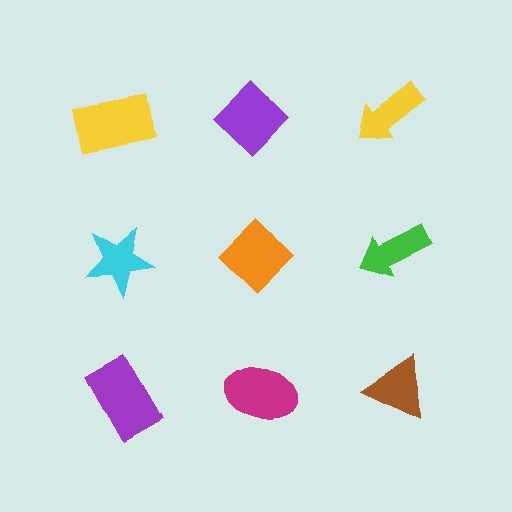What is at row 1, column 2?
A purple diamond.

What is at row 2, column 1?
A cyan star.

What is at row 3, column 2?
A magenta ellipse.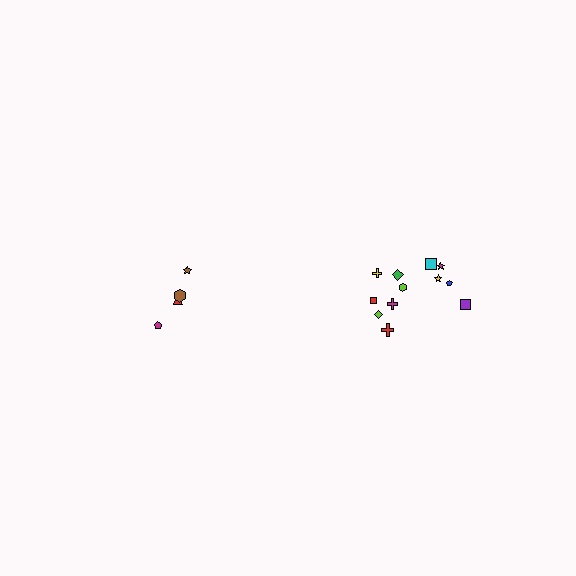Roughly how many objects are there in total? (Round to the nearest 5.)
Roughly 15 objects in total.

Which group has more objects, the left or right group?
The right group.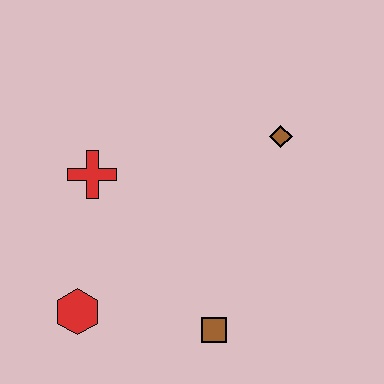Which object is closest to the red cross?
The red hexagon is closest to the red cross.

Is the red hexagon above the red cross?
No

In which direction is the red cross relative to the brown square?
The red cross is above the brown square.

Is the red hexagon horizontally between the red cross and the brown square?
No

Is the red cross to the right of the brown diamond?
No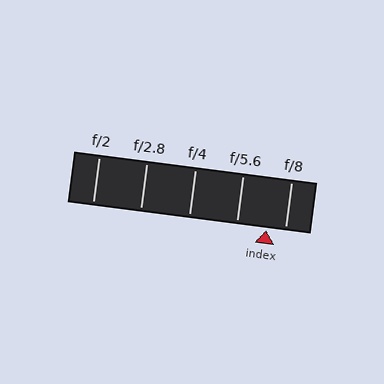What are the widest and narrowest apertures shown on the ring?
The widest aperture shown is f/2 and the narrowest is f/8.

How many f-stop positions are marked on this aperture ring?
There are 5 f-stop positions marked.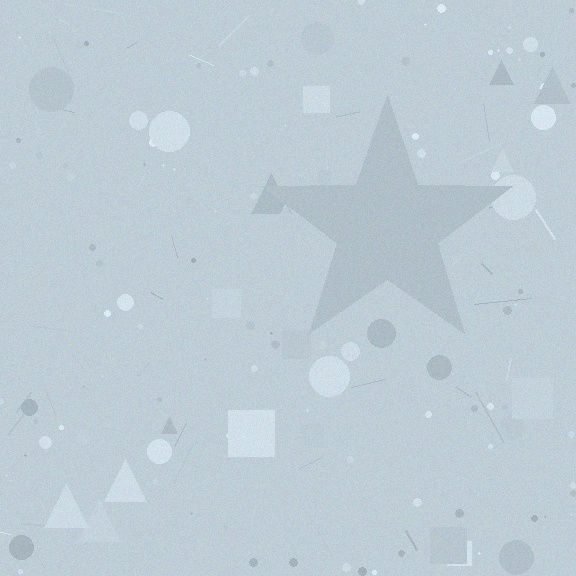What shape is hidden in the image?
A star is hidden in the image.